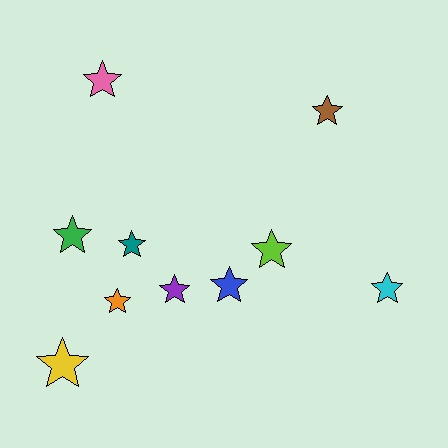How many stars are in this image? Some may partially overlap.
There are 10 stars.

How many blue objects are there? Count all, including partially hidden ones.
There is 1 blue object.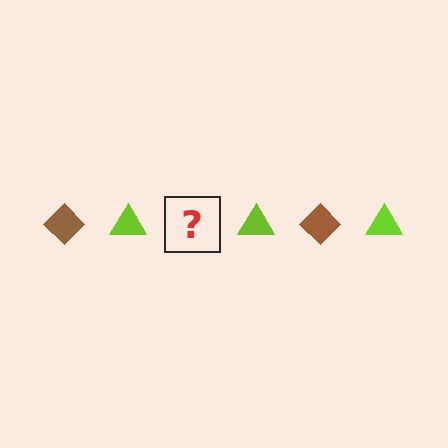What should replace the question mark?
The question mark should be replaced with a brown diamond.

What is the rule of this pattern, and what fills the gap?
The rule is that the pattern alternates between brown diamond and lime triangle. The gap should be filled with a brown diamond.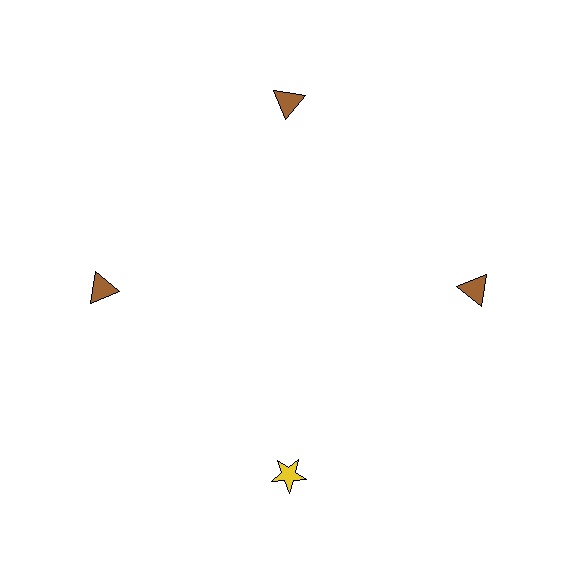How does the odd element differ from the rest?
It differs in both color (yellow instead of brown) and shape (star instead of triangle).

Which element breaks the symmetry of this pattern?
The yellow star at roughly the 6 o'clock position breaks the symmetry. All other shapes are brown triangles.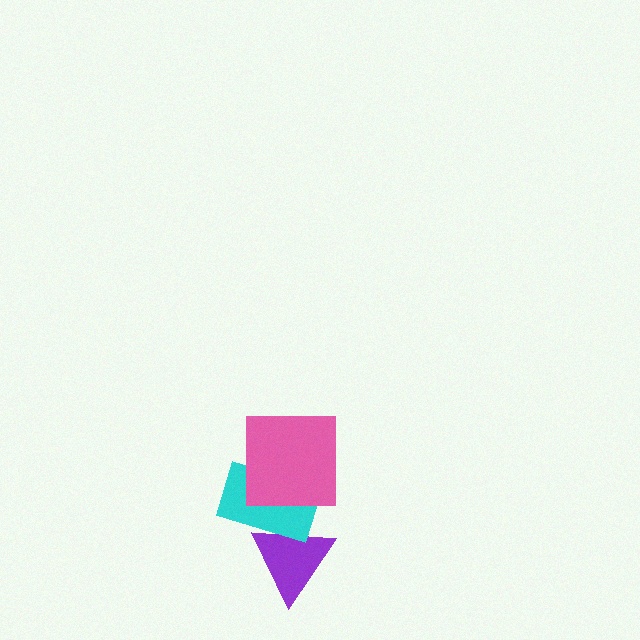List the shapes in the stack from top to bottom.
From top to bottom: the pink square, the cyan rectangle, the purple triangle.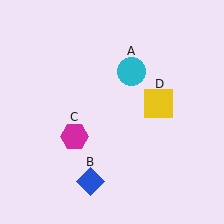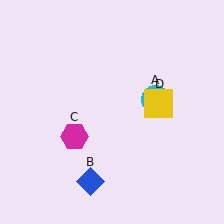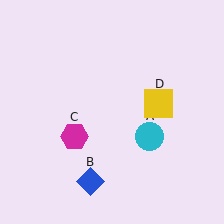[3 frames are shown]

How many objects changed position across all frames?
1 object changed position: cyan circle (object A).